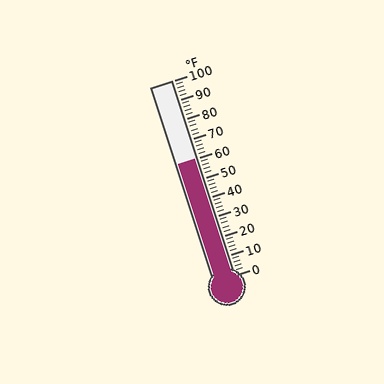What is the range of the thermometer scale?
The thermometer scale ranges from 0°F to 100°F.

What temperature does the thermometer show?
The thermometer shows approximately 60°F.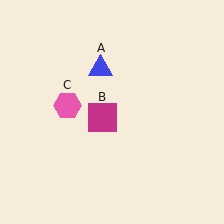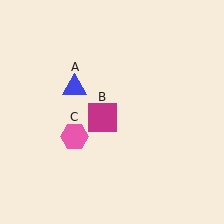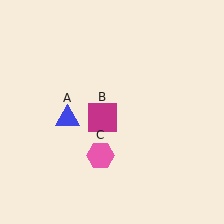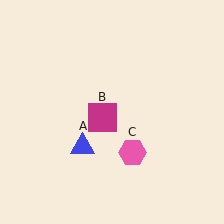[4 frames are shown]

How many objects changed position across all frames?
2 objects changed position: blue triangle (object A), pink hexagon (object C).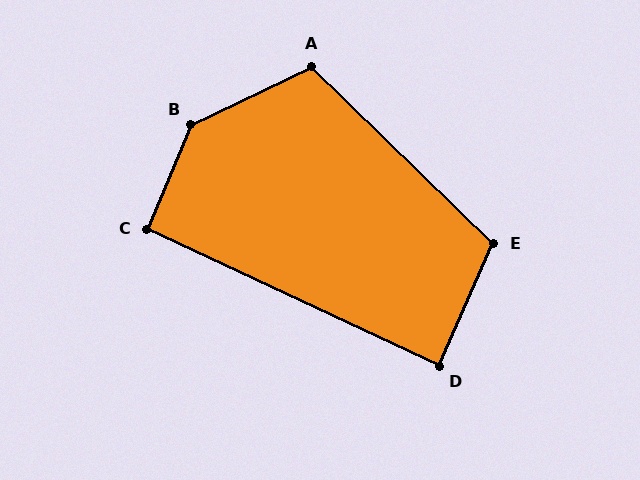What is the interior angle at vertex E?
Approximately 110 degrees (obtuse).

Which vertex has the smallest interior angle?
D, at approximately 89 degrees.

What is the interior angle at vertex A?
Approximately 110 degrees (obtuse).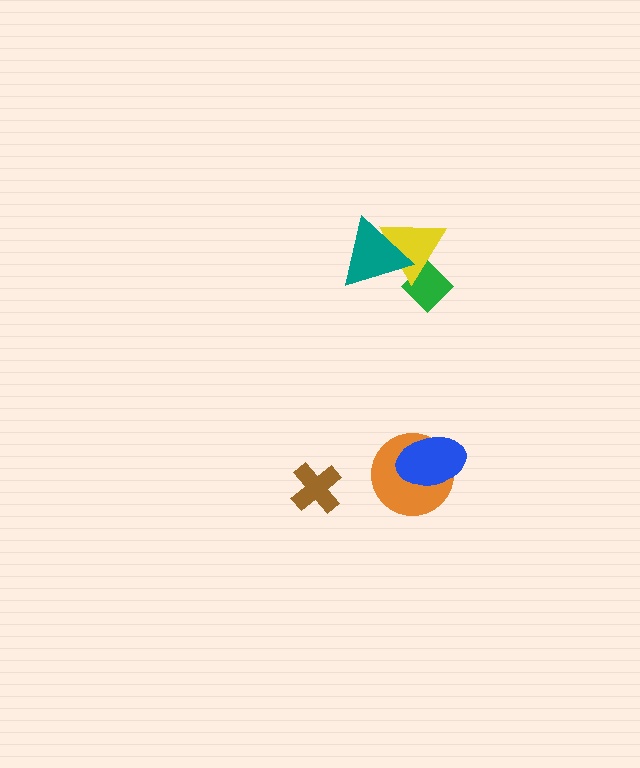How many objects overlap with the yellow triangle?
2 objects overlap with the yellow triangle.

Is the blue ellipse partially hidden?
No, no other shape covers it.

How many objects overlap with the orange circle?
1 object overlaps with the orange circle.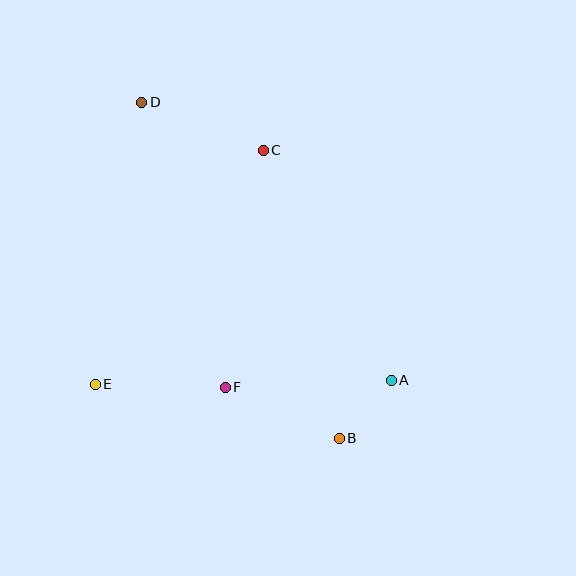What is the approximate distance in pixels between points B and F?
The distance between B and F is approximately 125 pixels.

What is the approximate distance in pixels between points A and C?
The distance between A and C is approximately 263 pixels.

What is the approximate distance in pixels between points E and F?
The distance between E and F is approximately 130 pixels.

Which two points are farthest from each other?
Points B and D are farthest from each other.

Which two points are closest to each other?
Points A and B are closest to each other.